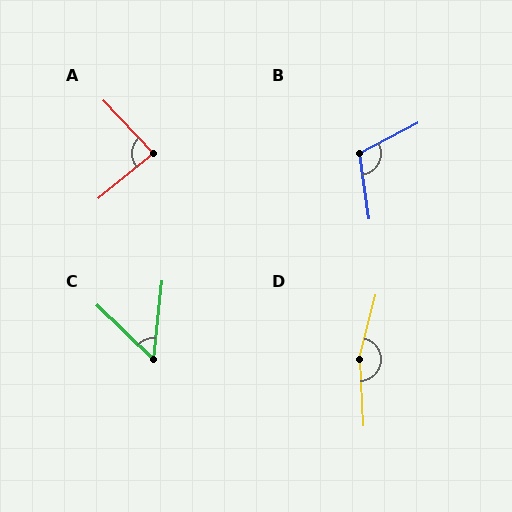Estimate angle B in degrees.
Approximately 110 degrees.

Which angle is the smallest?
C, at approximately 52 degrees.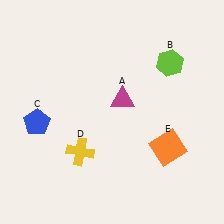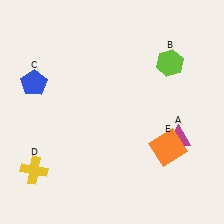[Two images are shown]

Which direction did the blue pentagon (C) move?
The blue pentagon (C) moved up.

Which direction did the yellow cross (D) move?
The yellow cross (D) moved left.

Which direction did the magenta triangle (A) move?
The magenta triangle (A) moved right.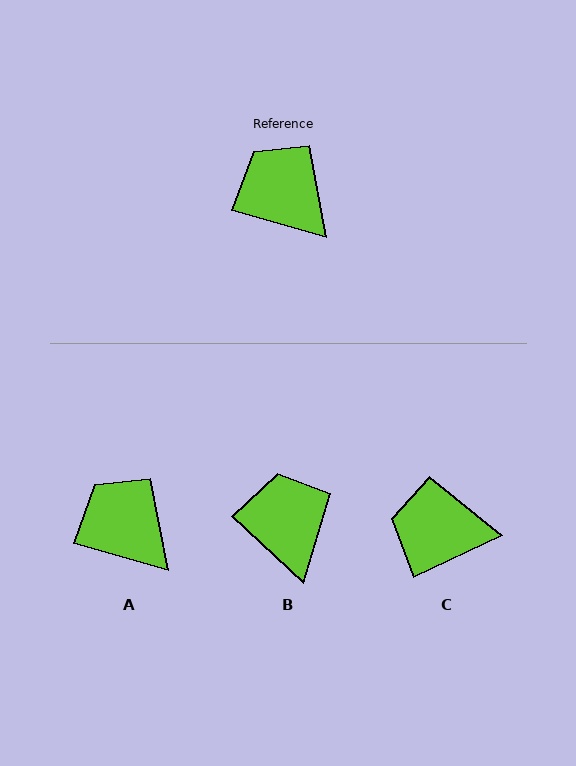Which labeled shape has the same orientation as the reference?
A.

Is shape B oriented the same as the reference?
No, it is off by about 27 degrees.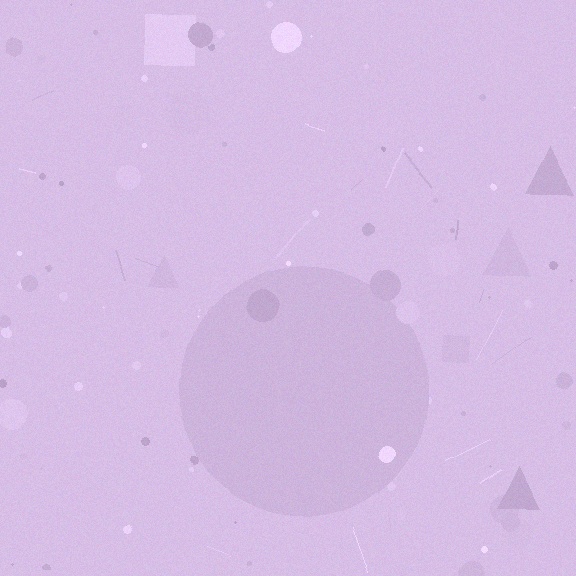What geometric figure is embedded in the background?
A circle is embedded in the background.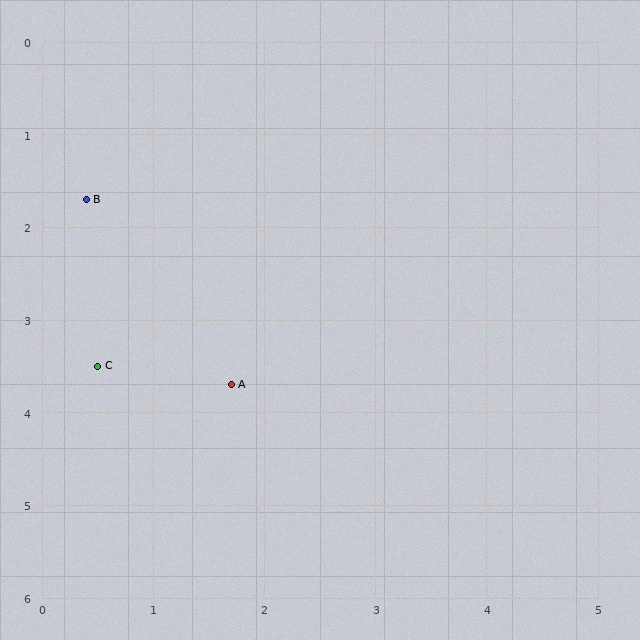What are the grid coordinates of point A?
Point A is at approximately (1.7, 3.7).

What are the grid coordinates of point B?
Point B is at approximately (0.4, 1.7).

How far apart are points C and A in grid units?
Points C and A are about 1.2 grid units apart.